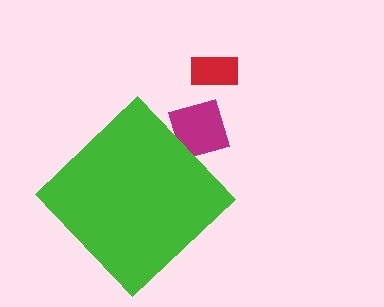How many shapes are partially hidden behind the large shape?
2 shapes are partially hidden.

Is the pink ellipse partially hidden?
Yes, the pink ellipse is partially hidden behind the green diamond.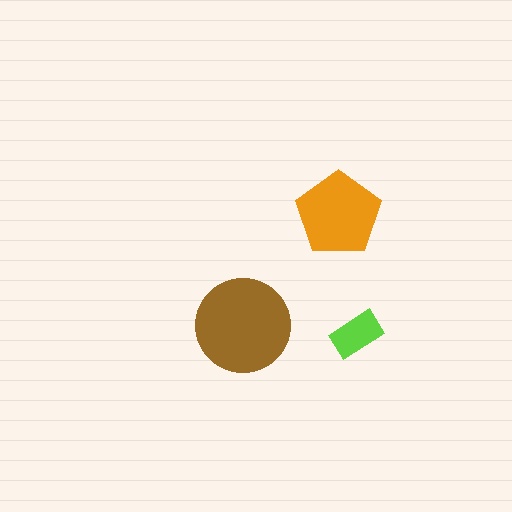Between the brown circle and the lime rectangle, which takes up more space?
The brown circle.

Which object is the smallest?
The lime rectangle.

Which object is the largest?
The brown circle.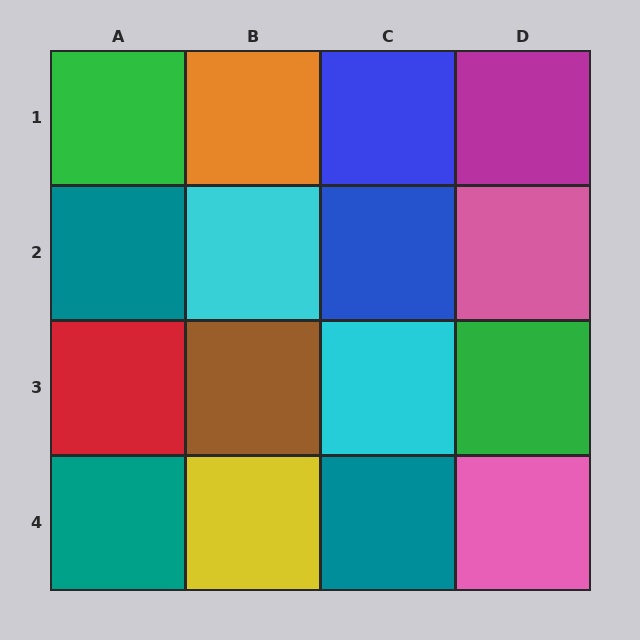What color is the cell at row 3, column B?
Brown.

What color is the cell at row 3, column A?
Red.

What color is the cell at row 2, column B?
Cyan.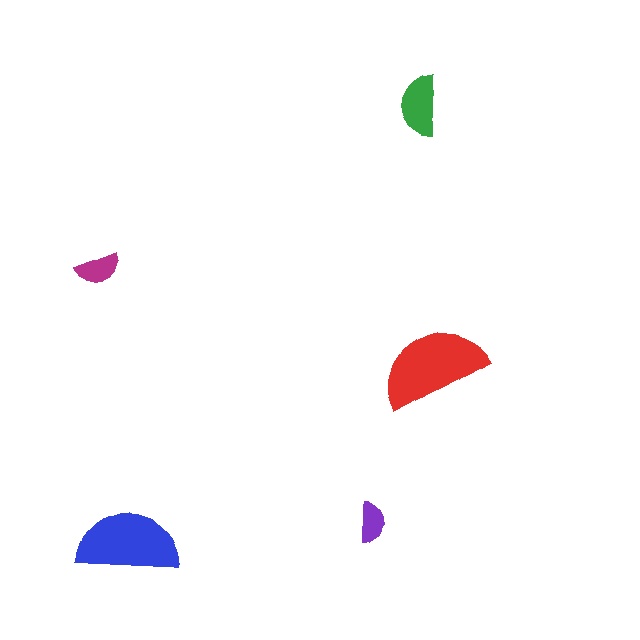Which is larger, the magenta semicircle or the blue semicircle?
The blue one.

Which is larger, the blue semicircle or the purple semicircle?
The blue one.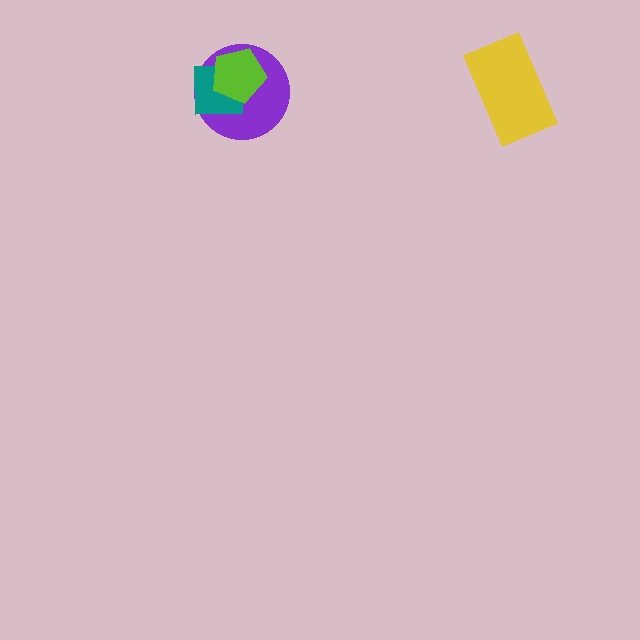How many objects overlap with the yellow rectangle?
0 objects overlap with the yellow rectangle.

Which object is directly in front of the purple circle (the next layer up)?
The teal square is directly in front of the purple circle.